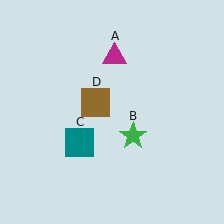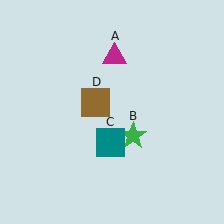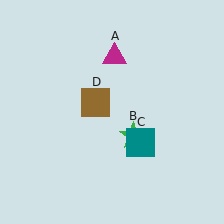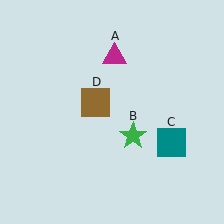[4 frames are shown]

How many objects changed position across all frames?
1 object changed position: teal square (object C).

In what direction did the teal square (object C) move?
The teal square (object C) moved right.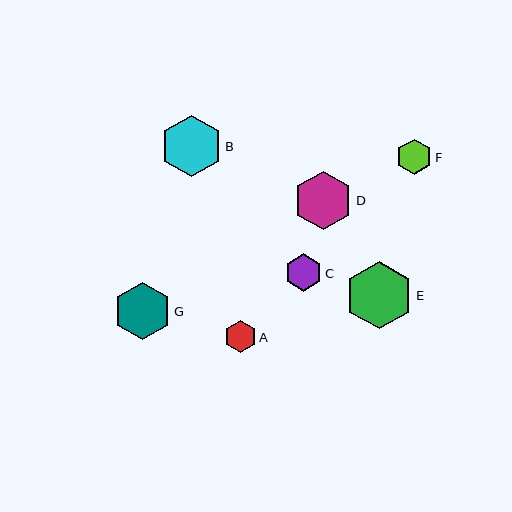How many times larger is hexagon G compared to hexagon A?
Hexagon G is approximately 1.8 times the size of hexagon A.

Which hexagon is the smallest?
Hexagon A is the smallest with a size of approximately 32 pixels.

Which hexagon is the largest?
Hexagon E is the largest with a size of approximately 68 pixels.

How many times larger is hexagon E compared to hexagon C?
Hexagon E is approximately 1.8 times the size of hexagon C.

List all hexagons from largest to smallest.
From largest to smallest: E, B, D, G, C, F, A.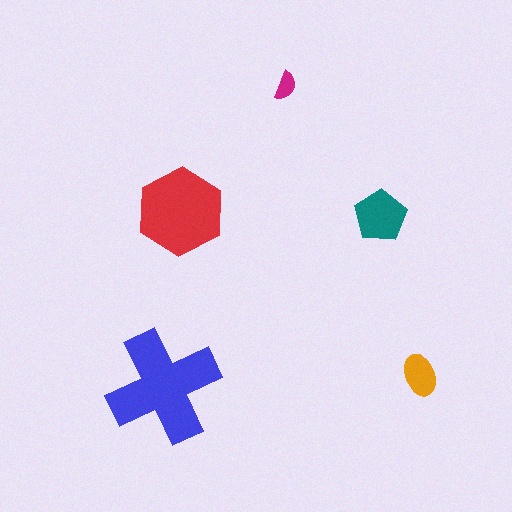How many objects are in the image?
There are 5 objects in the image.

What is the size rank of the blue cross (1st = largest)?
1st.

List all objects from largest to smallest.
The blue cross, the red hexagon, the teal pentagon, the orange ellipse, the magenta semicircle.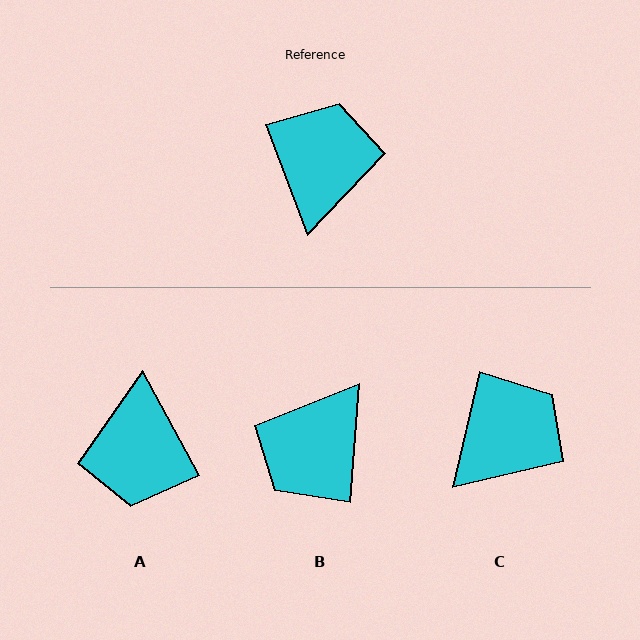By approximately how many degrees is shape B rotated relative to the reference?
Approximately 155 degrees counter-clockwise.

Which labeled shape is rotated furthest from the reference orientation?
A, about 172 degrees away.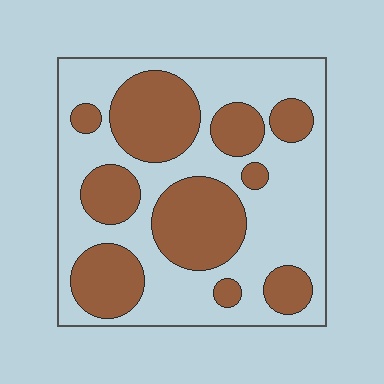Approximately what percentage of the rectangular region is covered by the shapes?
Approximately 40%.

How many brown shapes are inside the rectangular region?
10.